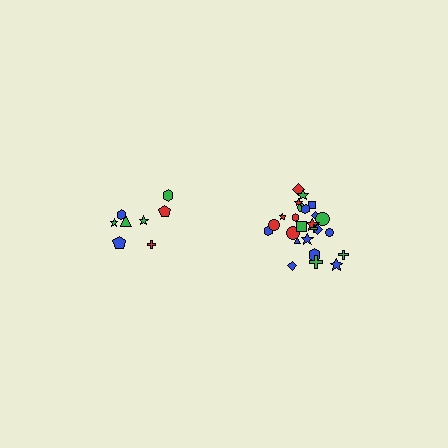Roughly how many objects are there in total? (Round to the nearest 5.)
Roughly 35 objects in total.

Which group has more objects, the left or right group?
The right group.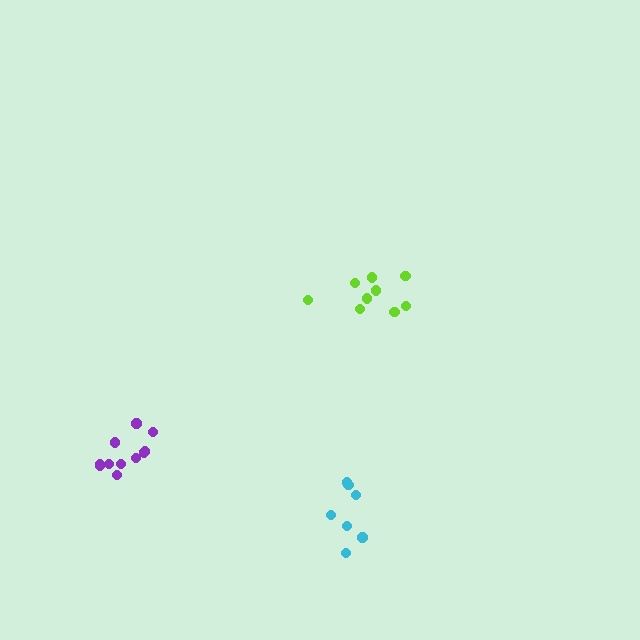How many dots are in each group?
Group 1: 10 dots, Group 2: 11 dots, Group 3: 7 dots (28 total).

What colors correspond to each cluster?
The clusters are colored: lime, purple, cyan.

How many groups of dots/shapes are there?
There are 3 groups.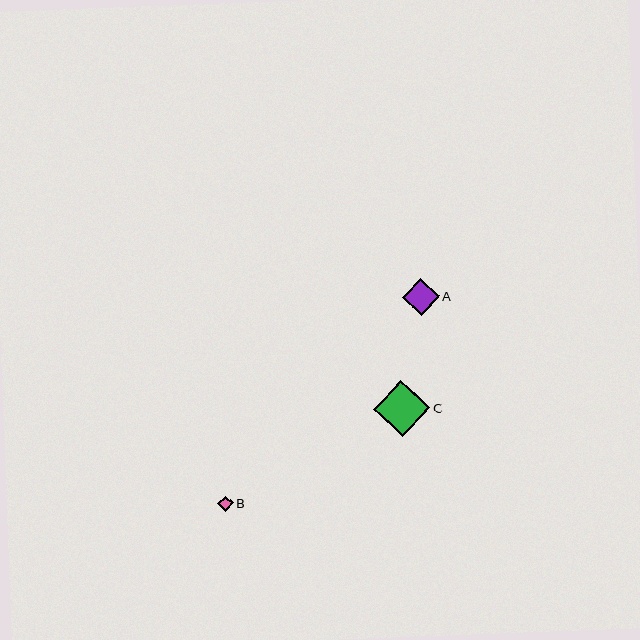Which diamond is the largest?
Diamond C is the largest with a size of approximately 56 pixels.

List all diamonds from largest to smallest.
From largest to smallest: C, A, B.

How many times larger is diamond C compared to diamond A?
Diamond C is approximately 1.5 times the size of diamond A.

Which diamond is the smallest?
Diamond B is the smallest with a size of approximately 15 pixels.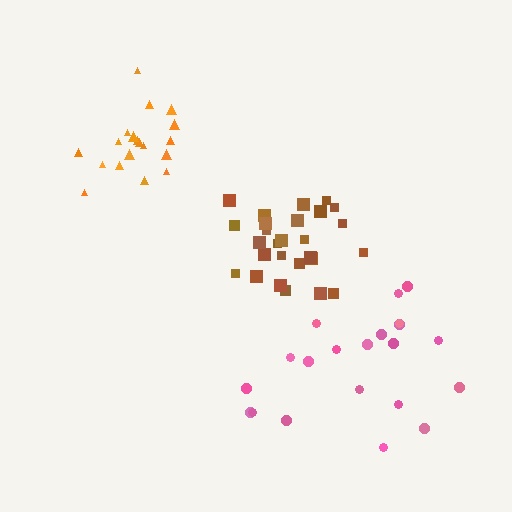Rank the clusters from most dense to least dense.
brown, orange, pink.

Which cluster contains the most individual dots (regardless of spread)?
Brown (28).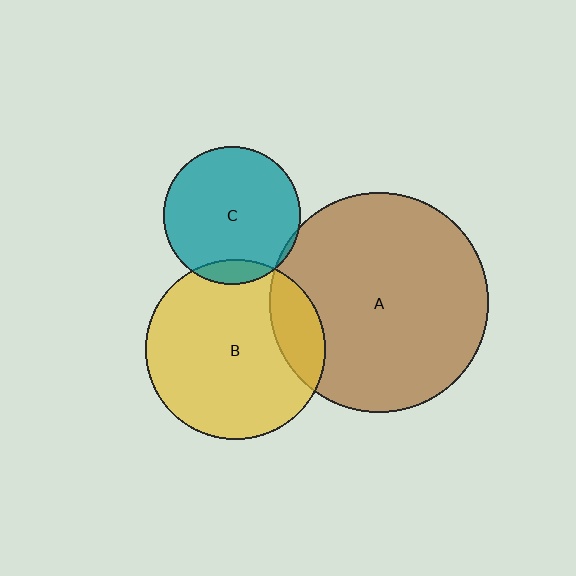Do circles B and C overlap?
Yes.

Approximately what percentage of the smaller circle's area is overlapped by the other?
Approximately 10%.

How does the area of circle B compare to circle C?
Approximately 1.7 times.